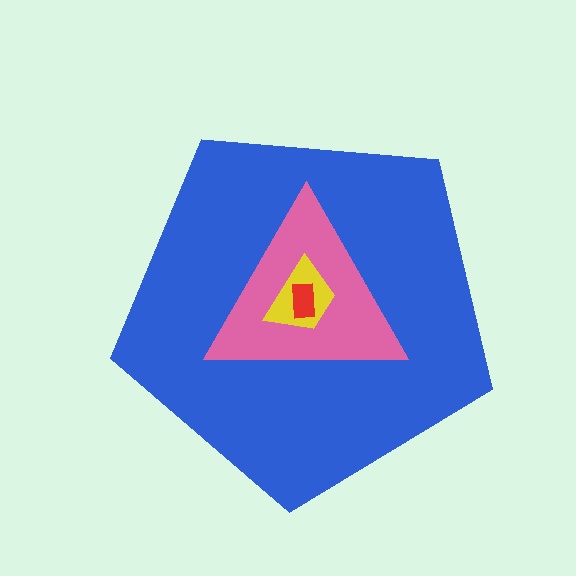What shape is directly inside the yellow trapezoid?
The red rectangle.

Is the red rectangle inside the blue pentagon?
Yes.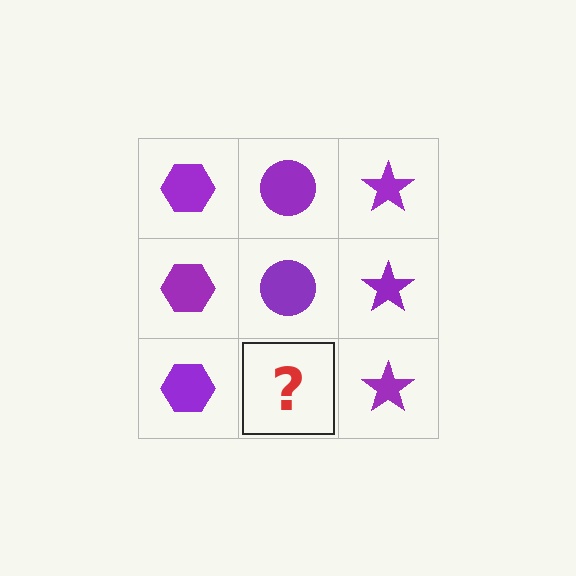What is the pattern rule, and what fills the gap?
The rule is that each column has a consistent shape. The gap should be filled with a purple circle.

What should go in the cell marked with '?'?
The missing cell should contain a purple circle.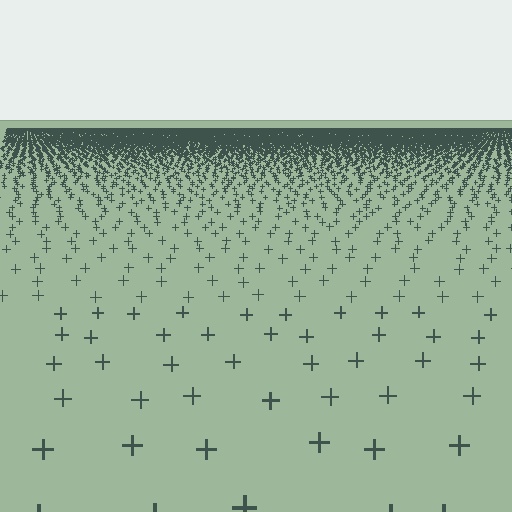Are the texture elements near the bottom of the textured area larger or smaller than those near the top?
Larger. Near the bottom, elements are closer to the viewer and appear at a bigger on-screen size.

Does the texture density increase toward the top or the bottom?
Density increases toward the top.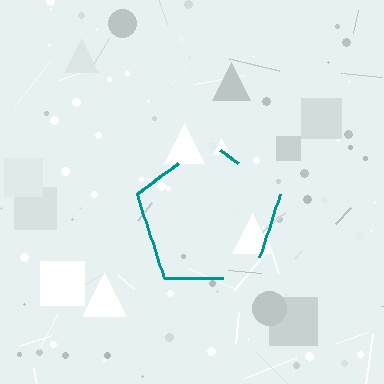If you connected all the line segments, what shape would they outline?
They would outline a pentagon.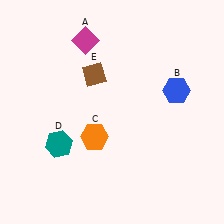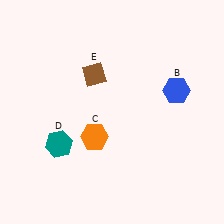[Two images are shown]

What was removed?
The magenta diamond (A) was removed in Image 2.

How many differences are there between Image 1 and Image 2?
There is 1 difference between the two images.